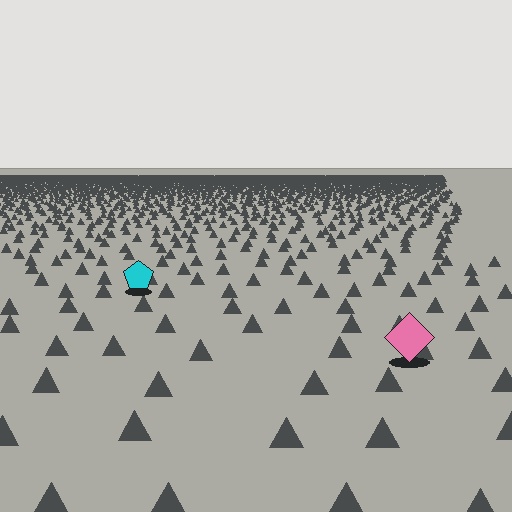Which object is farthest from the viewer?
The cyan pentagon is farthest from the viewer. It appears smaller and the ground texture around it is denser.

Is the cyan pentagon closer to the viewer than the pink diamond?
No. The pink diamond is closer — you can tell from the texture gradient: the ground texture is coarser near it.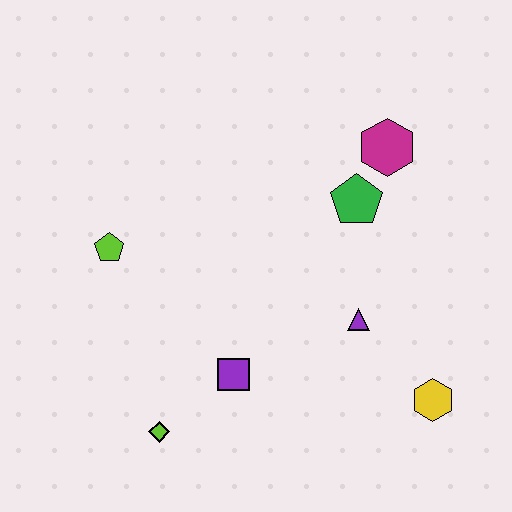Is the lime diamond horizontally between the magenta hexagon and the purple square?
No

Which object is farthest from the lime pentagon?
The yellow hexagon is farthest from the lime pentagon.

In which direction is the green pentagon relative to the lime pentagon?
The green pentagon is to the right of the lime pentagon.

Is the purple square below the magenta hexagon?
Yes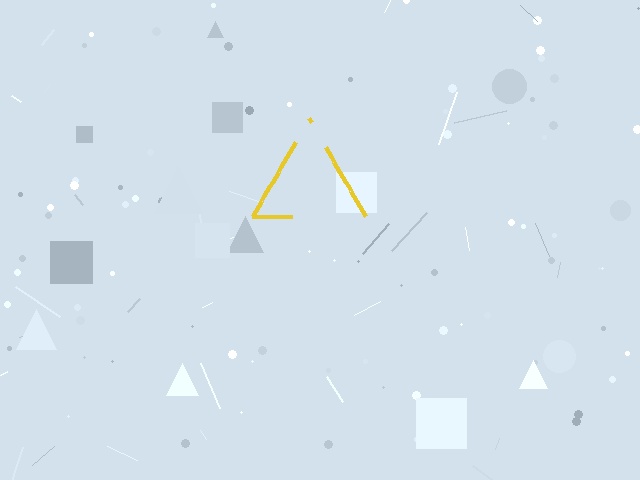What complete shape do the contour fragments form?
The contour fragments form a triangle.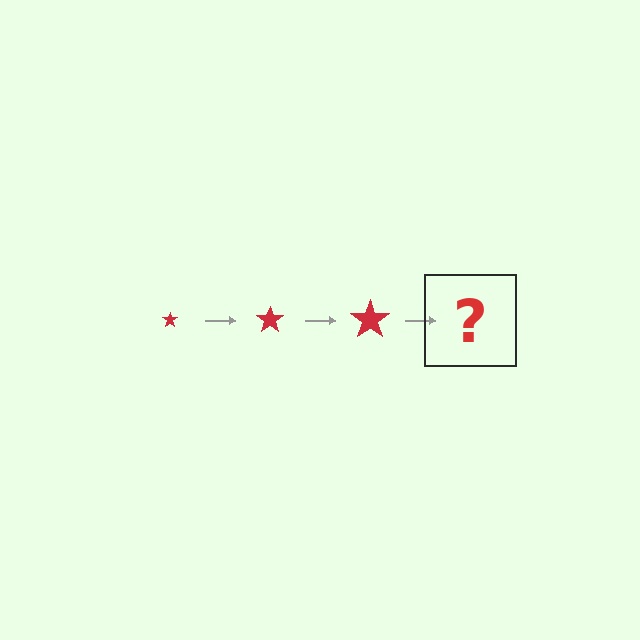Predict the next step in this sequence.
The next step is a red star, larger than the previous one.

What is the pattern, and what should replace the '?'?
The pattern is that the star gets progressively larger each step. The '?' should be a red star, larger than the previous one.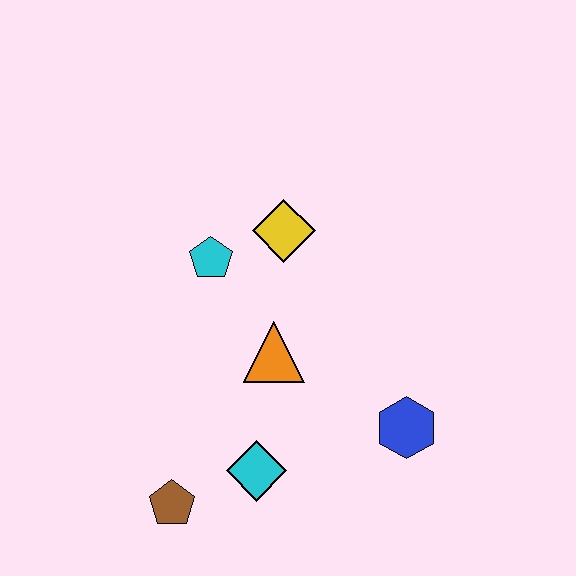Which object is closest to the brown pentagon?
The cyan diamond is closest to the brown pentagon.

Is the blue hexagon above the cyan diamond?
Yes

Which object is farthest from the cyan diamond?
The yellow diamond is farthest from the cyan diamond.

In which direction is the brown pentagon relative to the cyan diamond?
The brown pentagon is to the left of the cyan diamond.